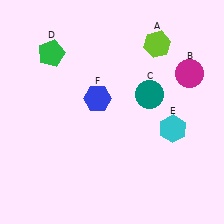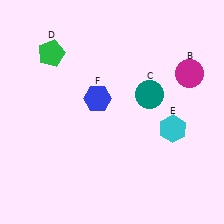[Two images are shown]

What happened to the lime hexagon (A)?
The lime hexagon (A) was removed in Image 2. It was in the top-right area of Image 1.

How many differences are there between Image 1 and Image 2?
There is 1 difference between the two images.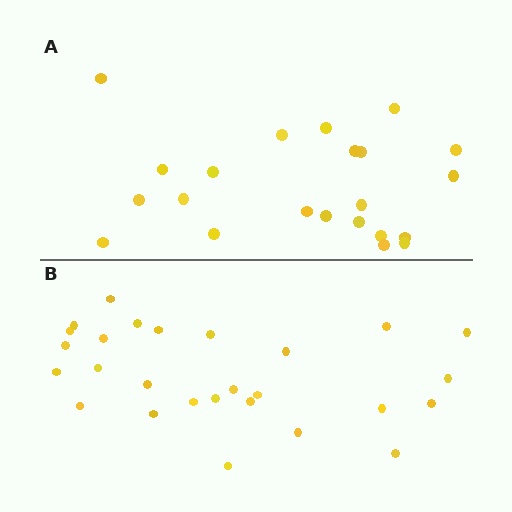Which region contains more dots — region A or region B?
Region B (the bottom region) has more dots.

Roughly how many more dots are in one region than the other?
Region B has about 5 more dots than region A.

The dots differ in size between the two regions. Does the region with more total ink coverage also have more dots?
No. Region A has more total ink coverage because its dots are larger, but region B actually contains more individual dots. Total area can be misleading — the number of items is what matters here.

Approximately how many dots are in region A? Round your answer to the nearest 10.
About 20 dots. (The exact count is 22, which rounds to 20.)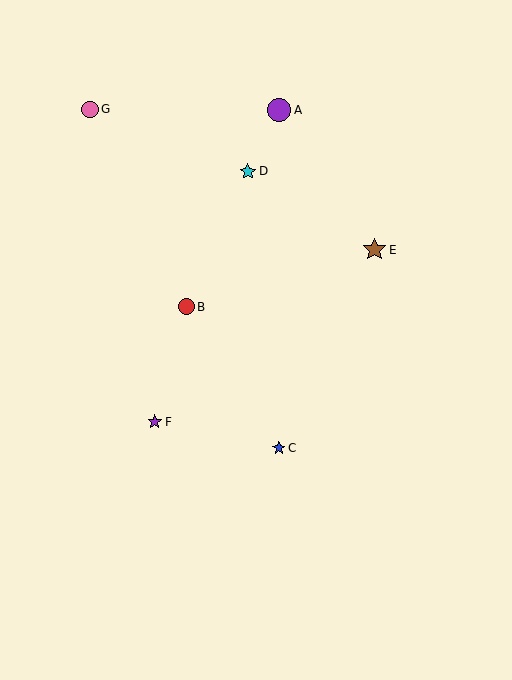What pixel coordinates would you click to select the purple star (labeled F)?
Click at (155, 422) to select the purple star F.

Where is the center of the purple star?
The center of the purple star is at (155, 422).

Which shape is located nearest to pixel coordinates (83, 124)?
The pink circle (labeled G) at (90, 110) is nearest to that location.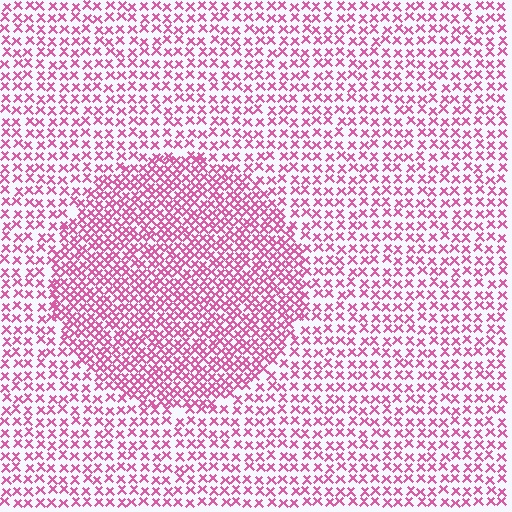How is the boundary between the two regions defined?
The boundary is defined by a change in element density (approximately 1.8x ratio). All elements are the same color, size, and shape.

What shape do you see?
I see a circle.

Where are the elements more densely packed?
The elements are more densely packed inside the circle boundary.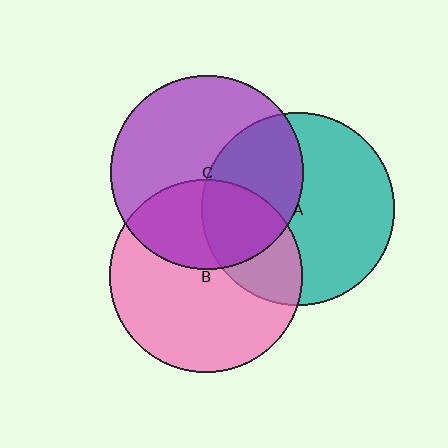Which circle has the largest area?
Circle C (purple).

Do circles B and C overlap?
Yes.